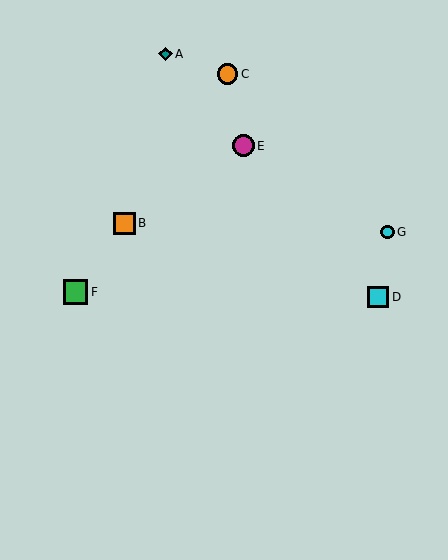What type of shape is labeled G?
Shape G is a cyan circle.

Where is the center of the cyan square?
The center of the cyan square is at (378, 297).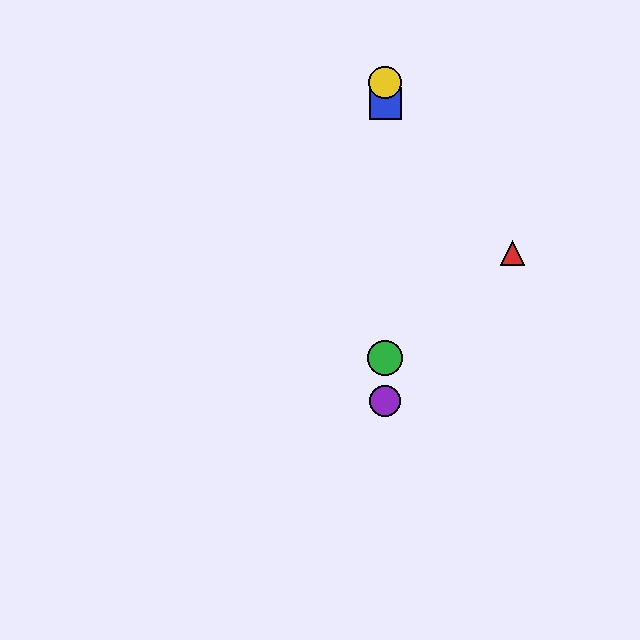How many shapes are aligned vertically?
4 shapes (the blue square, the green circle, the yellow circle, the purple circle) are aligned vertically.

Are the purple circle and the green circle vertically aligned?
Yes, both are at x≈385.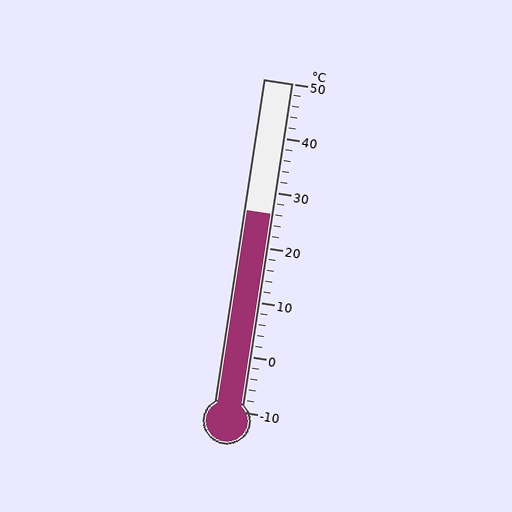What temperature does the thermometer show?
The thermometer shows approximately 26°C.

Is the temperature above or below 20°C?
The temperature is above 20°C.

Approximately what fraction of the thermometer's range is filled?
The thermometer is filled to approximately 60% of its range.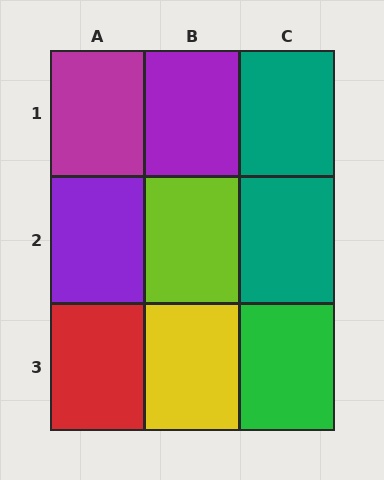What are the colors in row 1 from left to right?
Magenta, purple, teal.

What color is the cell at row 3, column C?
Green.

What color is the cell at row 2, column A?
Purple.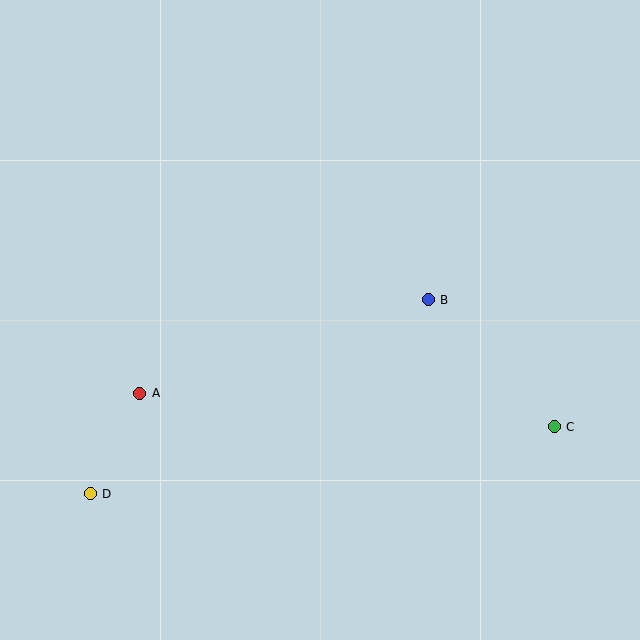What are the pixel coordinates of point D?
Point D is at (90, 494).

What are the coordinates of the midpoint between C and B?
The midpoint between C and B is at (491, 363).